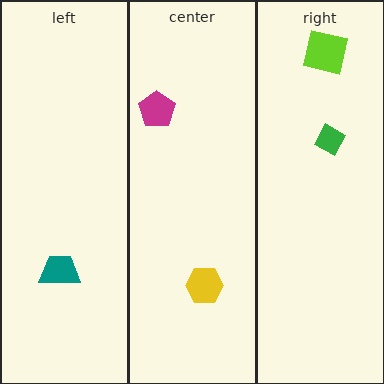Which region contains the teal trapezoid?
The left region.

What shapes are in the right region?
The green diamond, the lime square.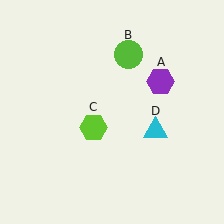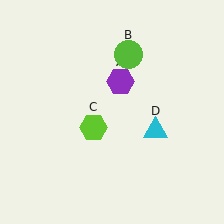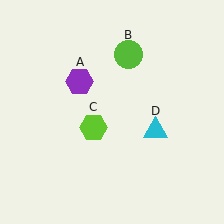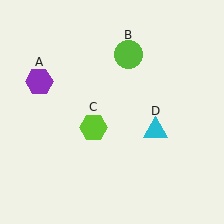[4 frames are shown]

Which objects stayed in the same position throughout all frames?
Lime circle (object B) and lime hexagon (object C) and cyan triangle (object D) remained stationary.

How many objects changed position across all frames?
1 object changed position: purple hexagon (object A).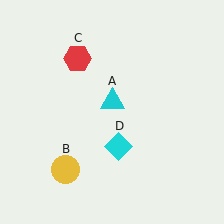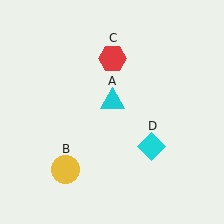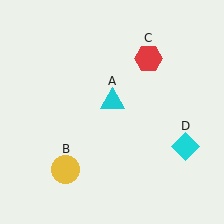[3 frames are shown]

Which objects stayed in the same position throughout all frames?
Cyan triangle (object A) and yellow circle (object B) remained stationary.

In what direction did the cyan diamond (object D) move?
The cyan diamond (object D) moved right.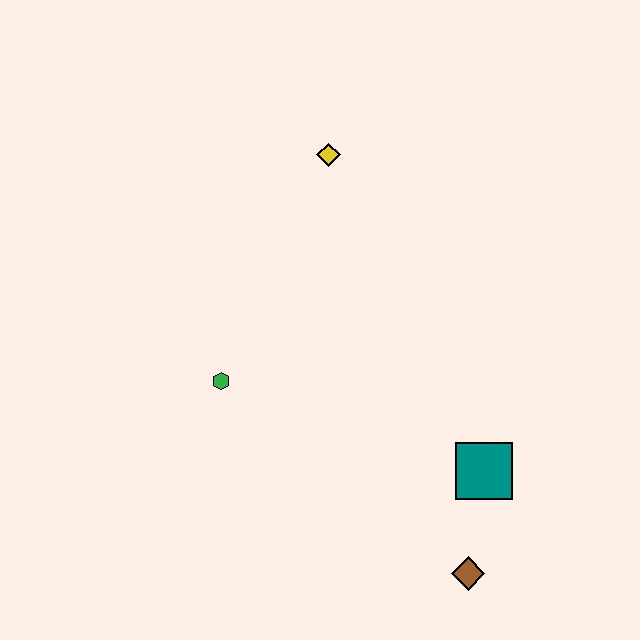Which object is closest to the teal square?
The brown diamond is closest to the teal square.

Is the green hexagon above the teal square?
Yes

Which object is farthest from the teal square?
The yellow diamond is farthest from the teal square.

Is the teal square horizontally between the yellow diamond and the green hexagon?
No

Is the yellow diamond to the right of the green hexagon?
Yes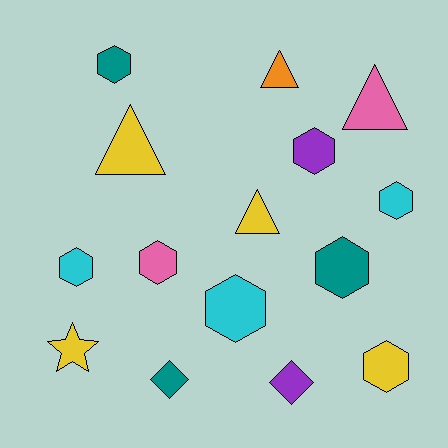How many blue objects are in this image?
There are no blue objects.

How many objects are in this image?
There are 15 objects.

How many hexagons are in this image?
There are 8 hexagons.